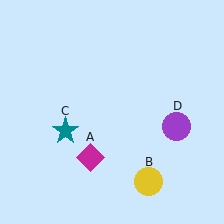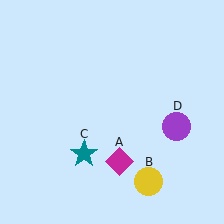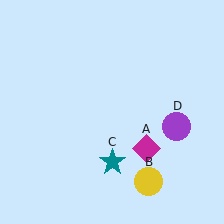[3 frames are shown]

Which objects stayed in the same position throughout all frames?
Yellow circle (object B) and purple circle (object D) remained stationary.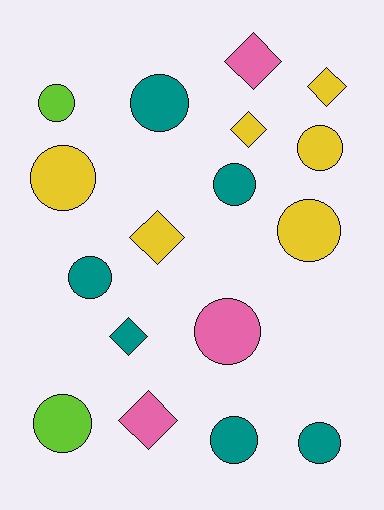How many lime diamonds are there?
There are no lime diamonds.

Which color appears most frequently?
Yellow, with 6 objects.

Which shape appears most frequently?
Circle, with 11 objects.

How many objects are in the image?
There are 17 objects.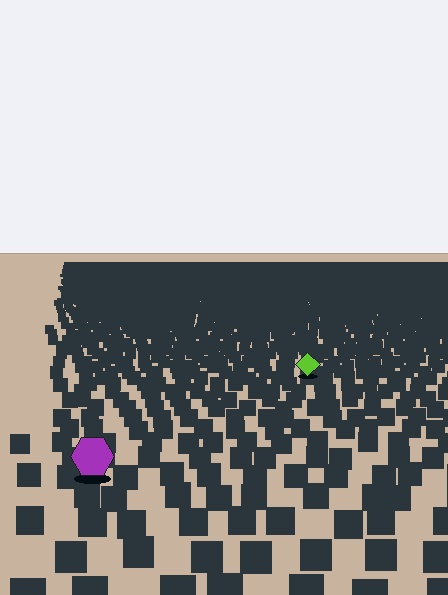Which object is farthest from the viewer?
The lime diamond is farthest from the viewer. It appears smaller and the ground texture around it is denser.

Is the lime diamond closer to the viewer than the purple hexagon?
No. The purple hexagon is closer — you can tell from the texture gradient: the ground texture is coarser near it.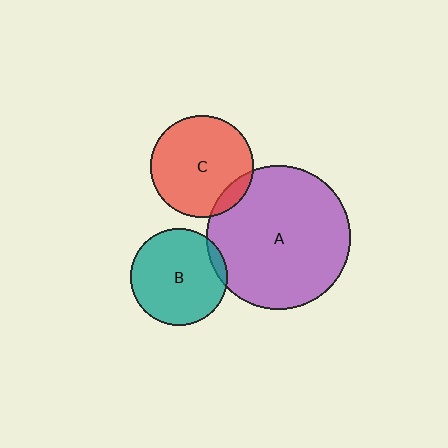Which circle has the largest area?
Circle A (purple).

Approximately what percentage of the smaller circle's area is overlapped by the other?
Approximately 10%.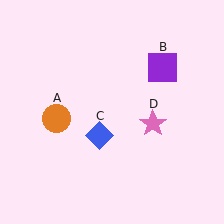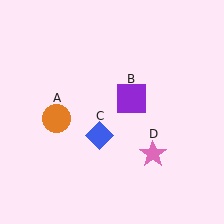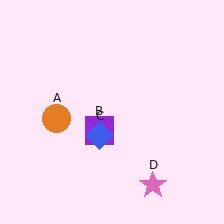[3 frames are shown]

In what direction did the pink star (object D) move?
The pink star (object D) moved down.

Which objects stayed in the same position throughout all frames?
Orange circle (object A) and blue diamond (object C) remained stationary.